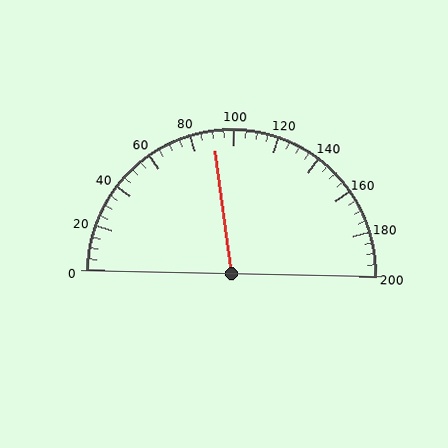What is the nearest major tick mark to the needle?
The nearest major tick mark is 80.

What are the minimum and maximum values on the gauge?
The gauge ranges from 0 to 200.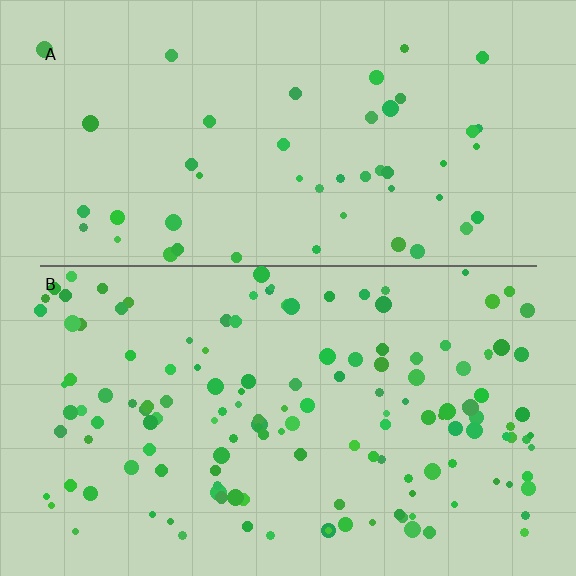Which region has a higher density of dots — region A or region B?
B (the bottom).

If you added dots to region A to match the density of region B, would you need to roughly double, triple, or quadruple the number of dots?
Approximately triple.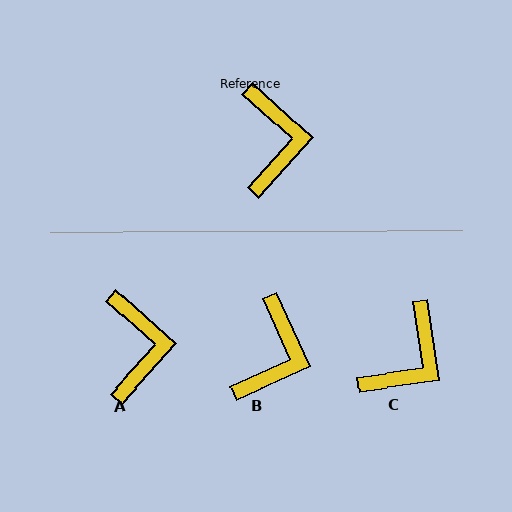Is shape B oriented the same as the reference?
No, it is off by about 23 degrees.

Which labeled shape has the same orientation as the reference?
A.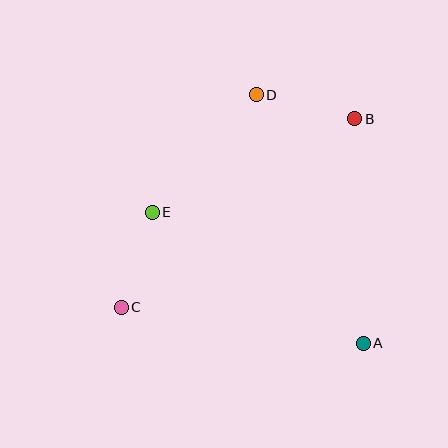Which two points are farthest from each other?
Points B and C are farthest from each other.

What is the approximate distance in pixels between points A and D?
The distance between A and D is approximately 270 pixels.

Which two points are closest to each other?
Points C and E are closest to each other.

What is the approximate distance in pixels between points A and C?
The distance between A and C is approximately 244 pixels.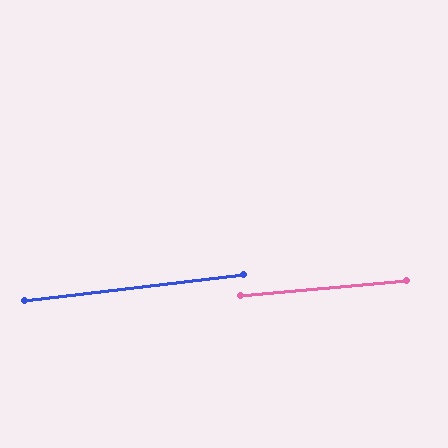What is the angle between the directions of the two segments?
Approximately 1 degree.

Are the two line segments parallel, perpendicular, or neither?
Parallel — their directions differ by only 1.3°.